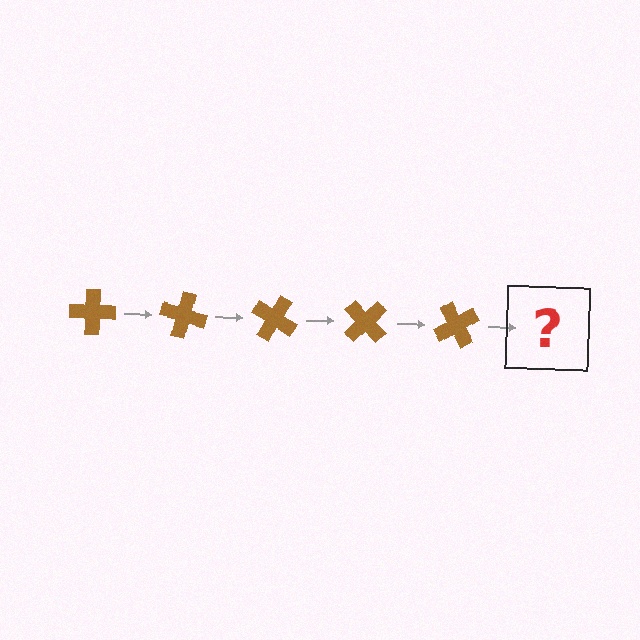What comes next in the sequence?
The next element should be a brown cross rotated 75 degrees.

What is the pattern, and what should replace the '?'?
The pattern is that the cross rotates 15 degrees each step. The '?' should be a brown cross rotated 75 degrees.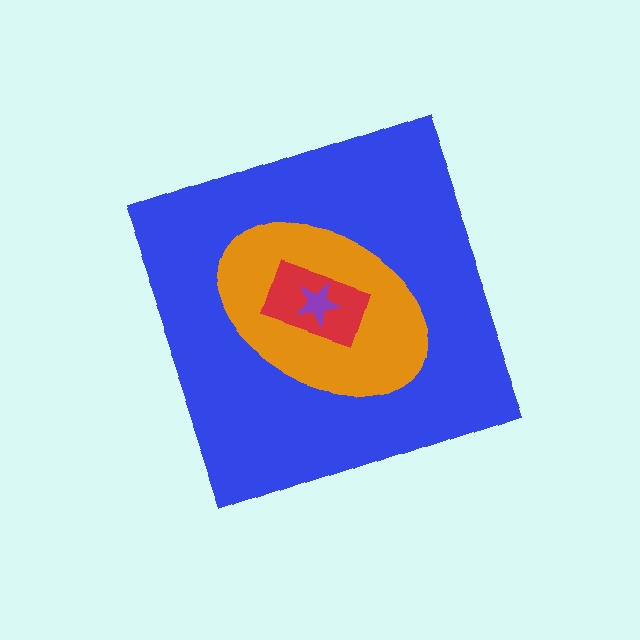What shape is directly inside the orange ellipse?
The red rectangle.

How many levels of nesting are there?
4.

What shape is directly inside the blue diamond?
The orange ellipse.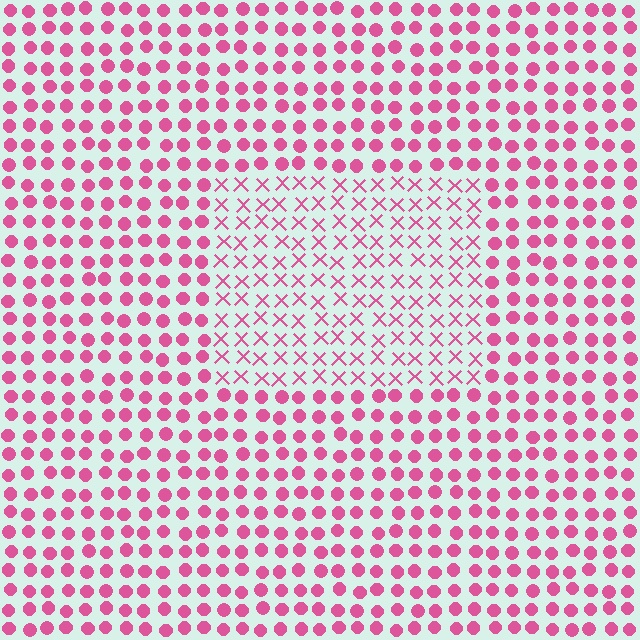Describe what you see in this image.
The image is filled with small pink elements arranged in a uniform grid. A rectangle-shaped region contains X marks, while the surrounding area contains circles. The boundary is defined purely by the change in element shape.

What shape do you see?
I see a rectangle.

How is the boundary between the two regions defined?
The boundary is defined by a change in element shape: X marks inside vs. circles outside. All elements share the same color and spacing.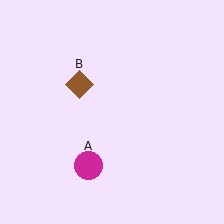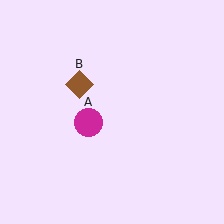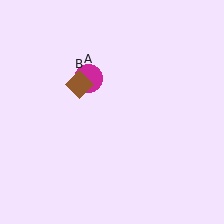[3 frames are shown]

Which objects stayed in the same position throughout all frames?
Brown diamond (object B) remained stationary.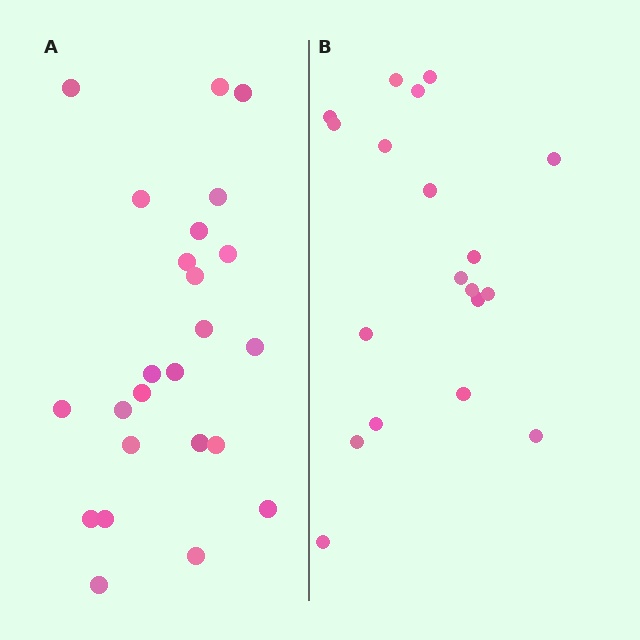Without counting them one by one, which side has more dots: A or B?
Region A (the left region) has more dots.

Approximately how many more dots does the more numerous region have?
Region A has about 5 more dots than region B.